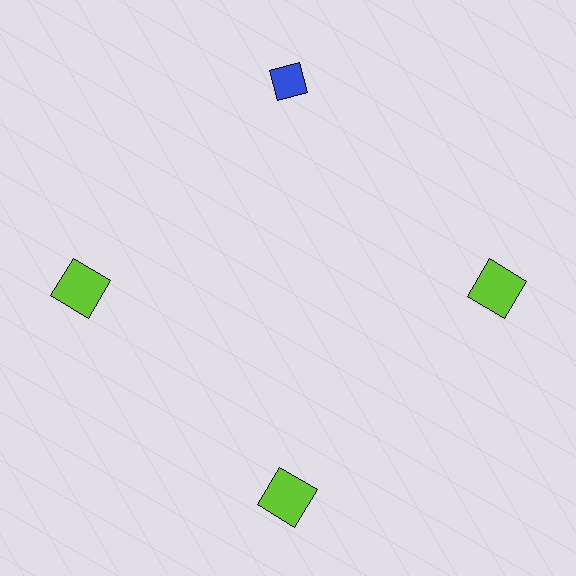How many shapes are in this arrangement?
There are 4 shapes arranged in a ring pattern.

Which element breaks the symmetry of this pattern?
The blue diamond at roughly the 12 o'clock position breaks the symmetry. All other shapes are lime squares.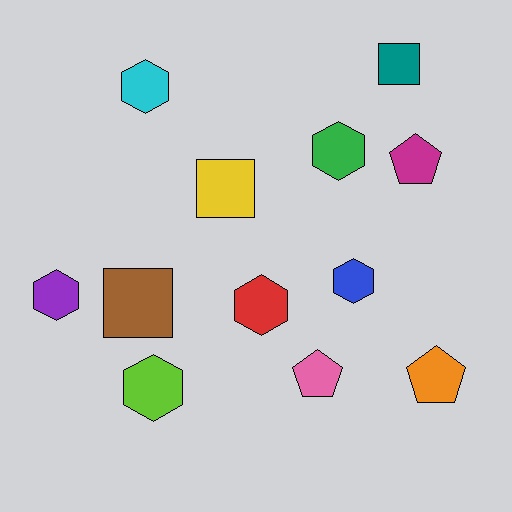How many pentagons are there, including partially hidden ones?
There are 3 pentagons.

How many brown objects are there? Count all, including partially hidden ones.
There is 1 brown object.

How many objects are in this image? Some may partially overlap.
There are 12 objects.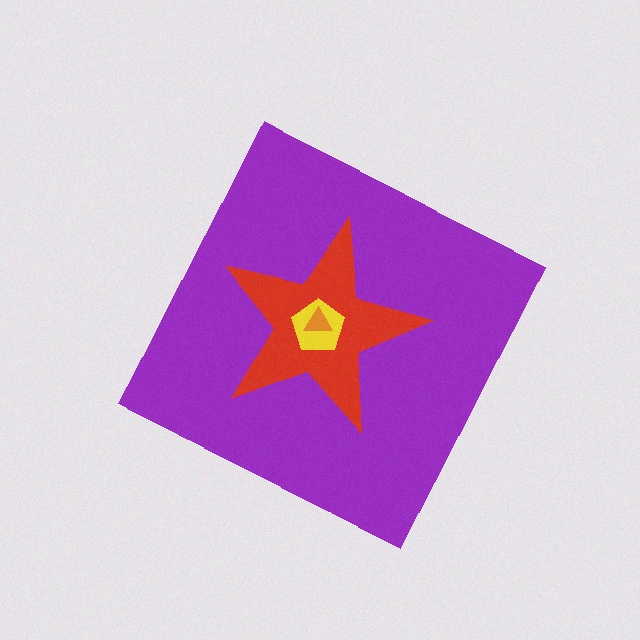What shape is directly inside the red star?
The yellow pentagon.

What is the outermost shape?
The purple diamond.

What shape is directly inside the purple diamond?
The red star.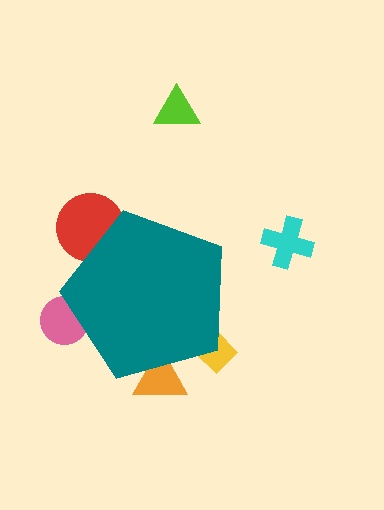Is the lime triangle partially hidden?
No, the lime triangle is fully visible.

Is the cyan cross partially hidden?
No, the cyan cross is fully visible.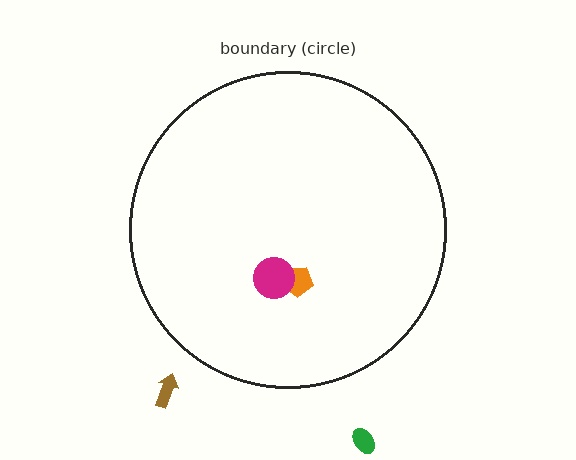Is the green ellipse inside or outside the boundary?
Outside.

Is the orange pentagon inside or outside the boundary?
Inside.